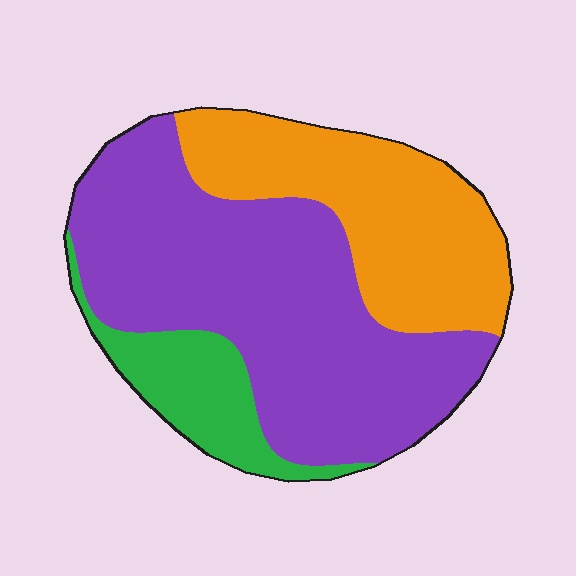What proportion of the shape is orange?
Orange takes up about one third (1/3) of the shape.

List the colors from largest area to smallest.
From largest to smallest: purple, orange, green.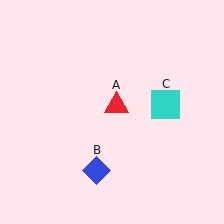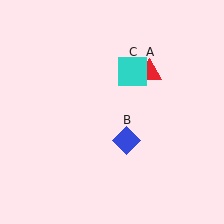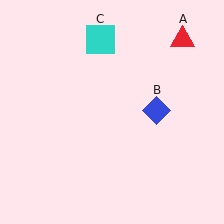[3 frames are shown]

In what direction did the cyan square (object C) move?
The cyan square (object C) moved up and to the left.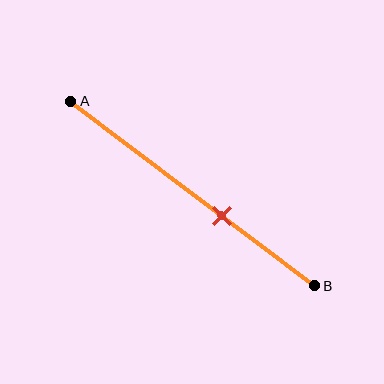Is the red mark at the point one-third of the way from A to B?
No, the mark is at about 60% from A, not at the 33% one-third point.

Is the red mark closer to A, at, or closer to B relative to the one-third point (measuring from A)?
The red mark is closer to point B than the one-third point of segment AB.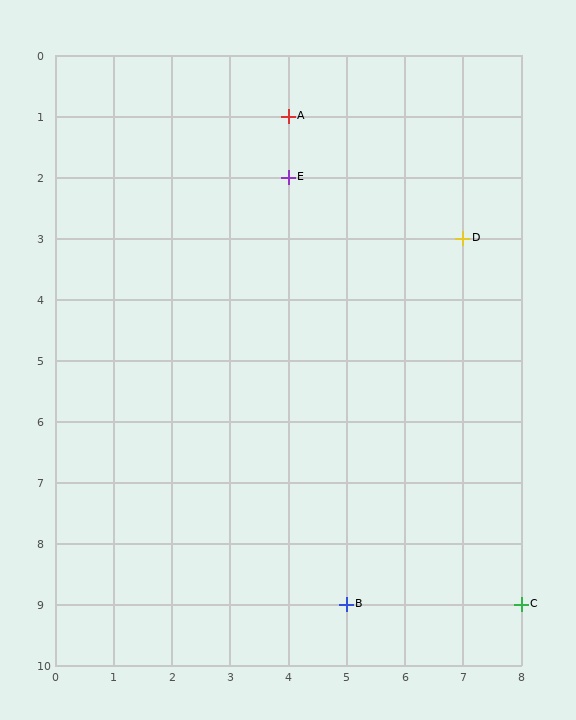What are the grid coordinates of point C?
Point C is at grid coordinates (8, 9).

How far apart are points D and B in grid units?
Points D and B are 2 columns and 6 rows apart (about 6.3 grid units diagonally).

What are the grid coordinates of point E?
Point E is at grid coordinates (4, 2).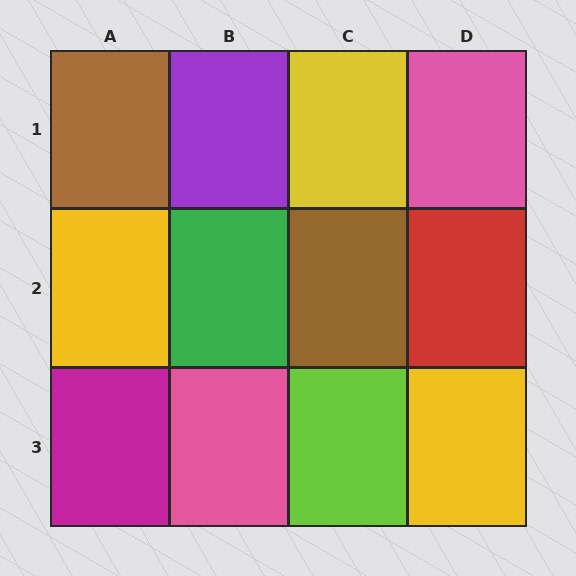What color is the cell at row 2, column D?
Red.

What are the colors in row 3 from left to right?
Magenta, pink, lime, yellow.